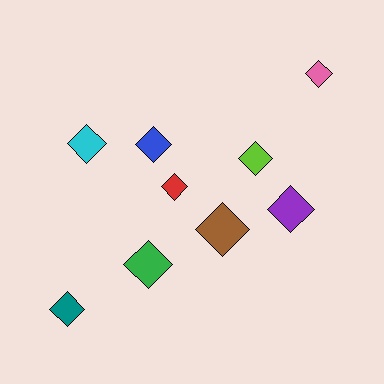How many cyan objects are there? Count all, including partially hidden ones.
There is 1 cyan object.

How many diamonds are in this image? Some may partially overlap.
There are 9 diamonds.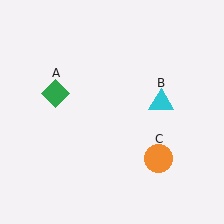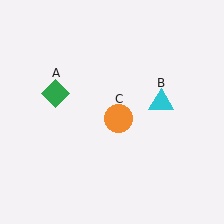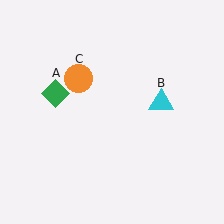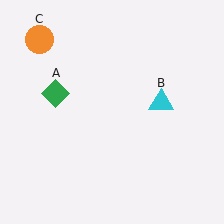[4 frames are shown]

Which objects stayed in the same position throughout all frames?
Green diamond (object A) and cyan triangle (object B) remained stationary.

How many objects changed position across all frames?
1 object changed position: orange circle (object C).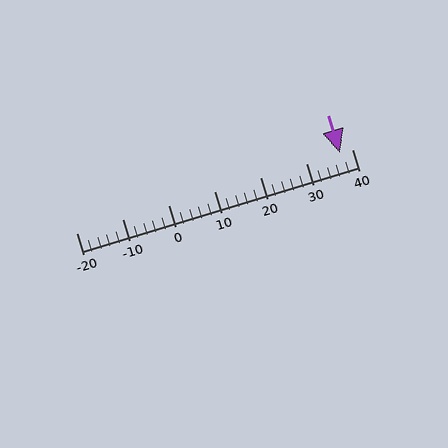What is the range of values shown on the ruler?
The ruler shows values from -20 to 40.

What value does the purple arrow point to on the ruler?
The purple arrow points to approximately 37.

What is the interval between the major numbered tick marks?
The major tick marks are spaced 10 units apart.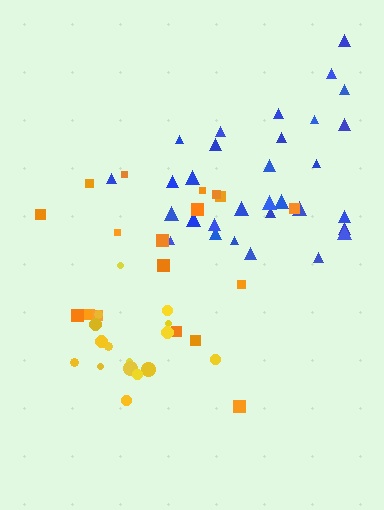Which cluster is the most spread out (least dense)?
Orange.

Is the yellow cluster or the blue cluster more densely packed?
Yellow.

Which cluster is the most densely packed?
Yellow.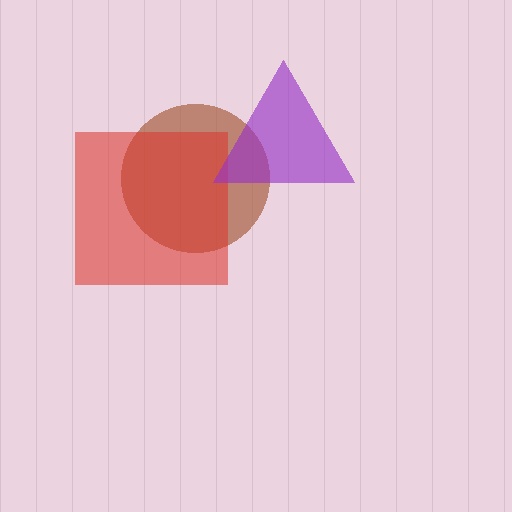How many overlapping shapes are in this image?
There are 3 overlapping shapes in the image.